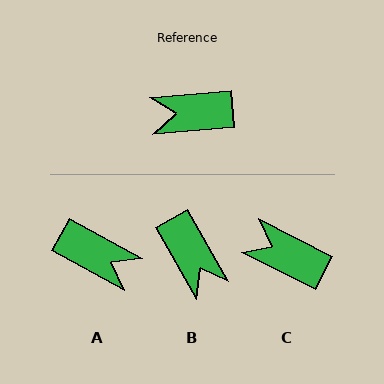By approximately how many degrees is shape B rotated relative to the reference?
Approximately 115 degrees counter-clockwise.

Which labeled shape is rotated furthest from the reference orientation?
A, about 146 degrees away.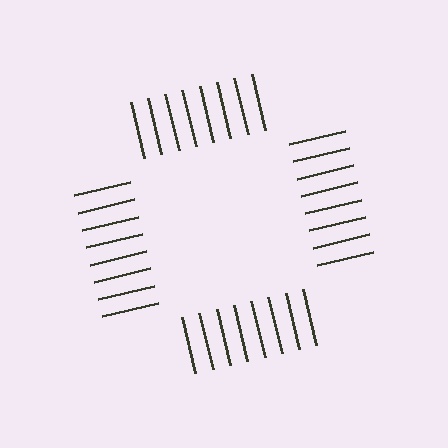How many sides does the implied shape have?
4 sides — the line-ends trace a square.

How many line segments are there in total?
32 — 8 along each of the 4 edges.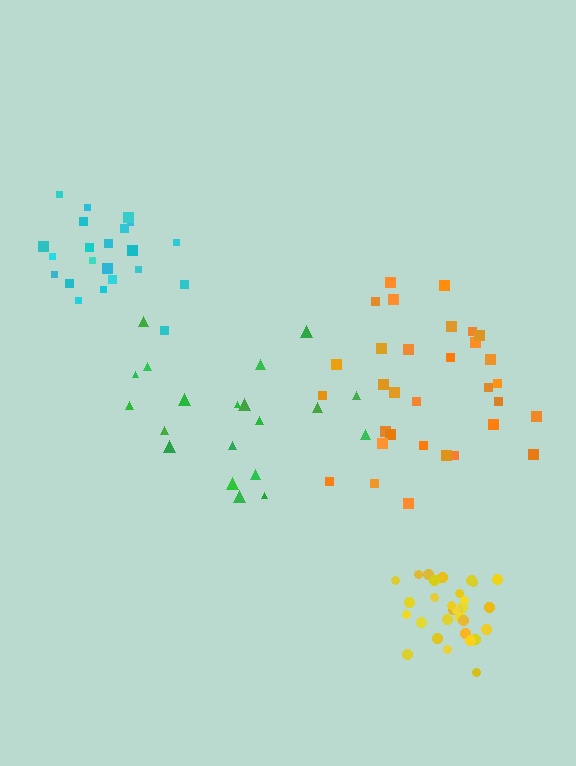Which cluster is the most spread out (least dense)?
Green.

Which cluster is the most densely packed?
Yellow.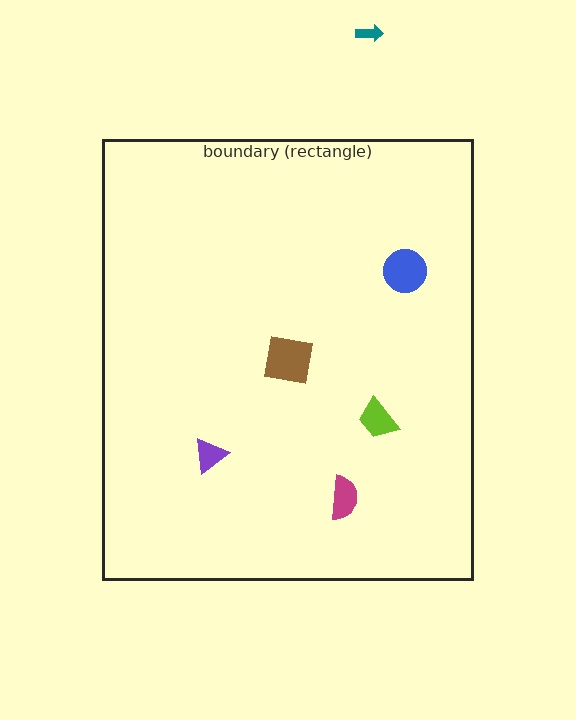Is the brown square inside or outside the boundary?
Inside.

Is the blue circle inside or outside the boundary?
Inside.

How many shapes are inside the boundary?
5 inside, 1 outside.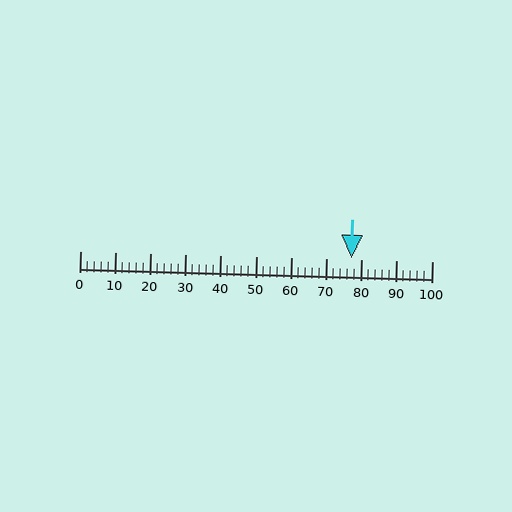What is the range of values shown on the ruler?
The ruler shows values from 0 to 100.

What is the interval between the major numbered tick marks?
The major tick marks are spaced 10 units apart.